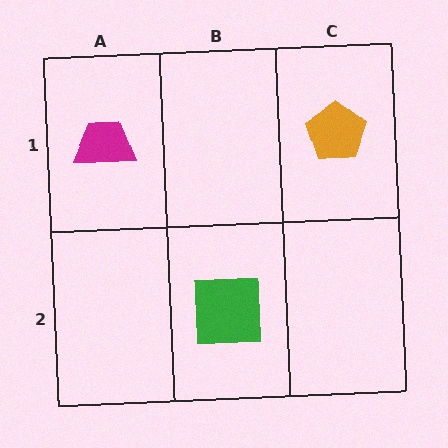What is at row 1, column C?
An orange pentagon.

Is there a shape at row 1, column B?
No, that cell is empty.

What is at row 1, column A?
A magenta trapezoid.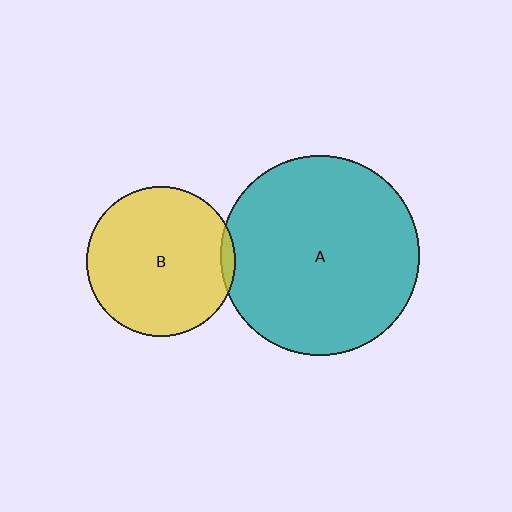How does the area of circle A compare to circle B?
Approximately 1.8 times.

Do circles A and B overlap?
Yes.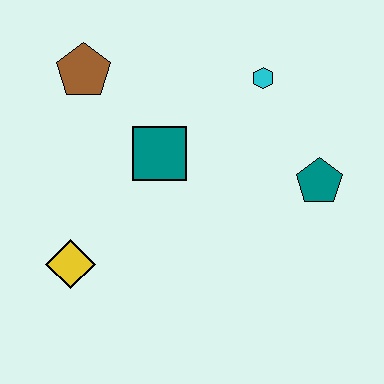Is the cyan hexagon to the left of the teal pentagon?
Yes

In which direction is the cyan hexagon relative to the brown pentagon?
The cyan hexagon is to the right of the brown pentagon.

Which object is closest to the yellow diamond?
The teal square is closest to the yellow diamond.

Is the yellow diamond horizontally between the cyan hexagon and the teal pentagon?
No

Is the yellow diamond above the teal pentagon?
No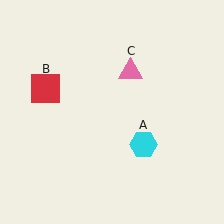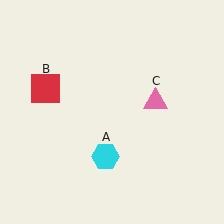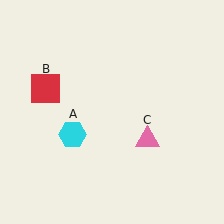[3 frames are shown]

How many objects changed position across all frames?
2 objects changed position: cyan hexagon (object A), pink triangle (object C).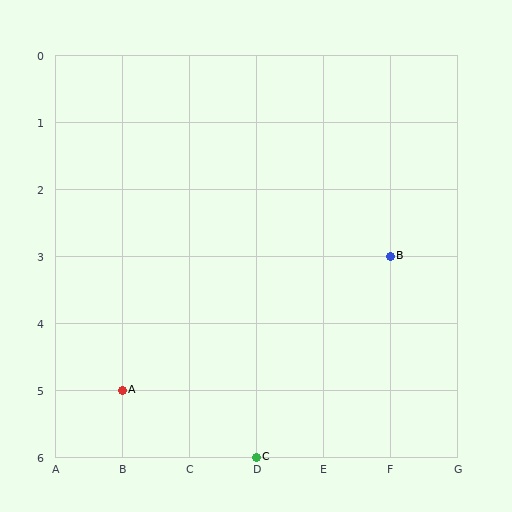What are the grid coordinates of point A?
Point A is at grid coordinates (B, 5).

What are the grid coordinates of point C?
Point C is at grid coordinates (D, 6).